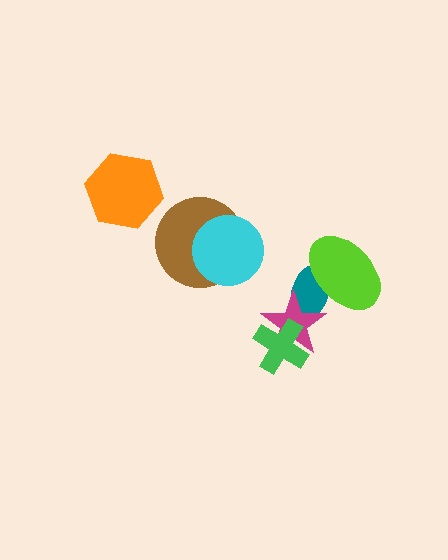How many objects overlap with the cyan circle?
1 object overlaps with the cyan circle.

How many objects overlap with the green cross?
1 object overlaps with the green cross.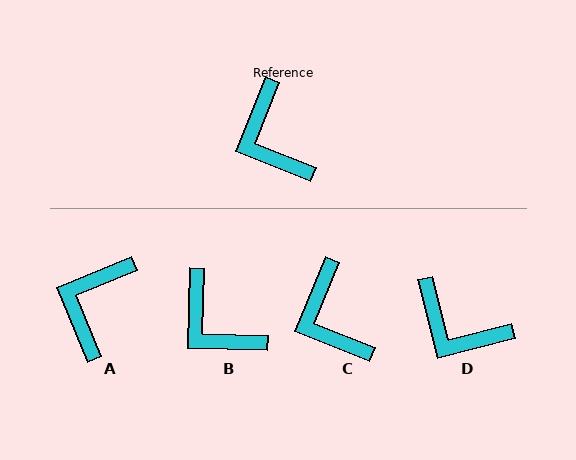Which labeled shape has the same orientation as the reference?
C.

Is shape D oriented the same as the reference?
No, it is off by about 36 degrees.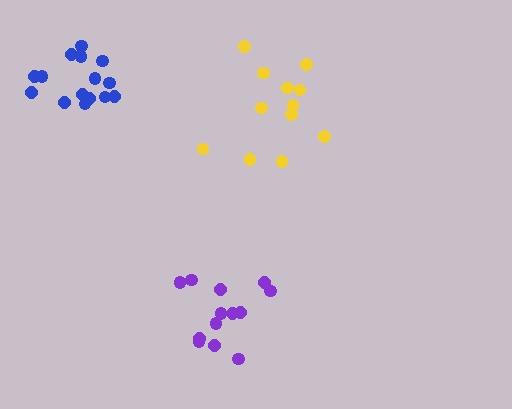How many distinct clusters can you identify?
There are 3 distinct clusters.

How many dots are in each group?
Group 1: 12 dots, Group 2: 15 dots, Group 3: 13 dots (40 total).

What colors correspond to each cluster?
The clusters are colored: yellow, blue, purple.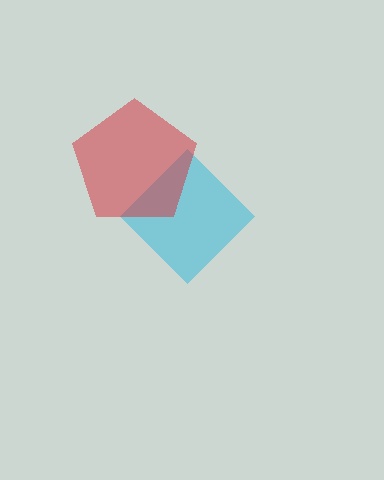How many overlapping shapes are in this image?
There are 2 overlapping shapes in the image.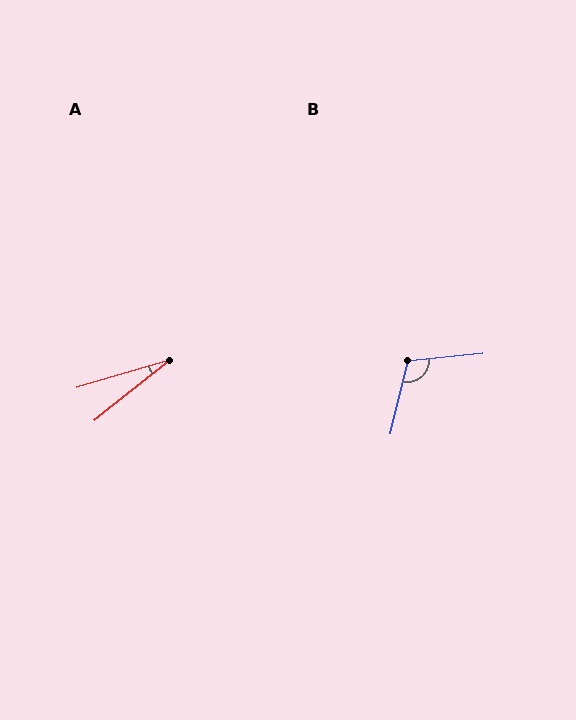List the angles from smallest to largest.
A (22°), B (109°).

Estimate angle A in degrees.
Approximately 22 degrees.